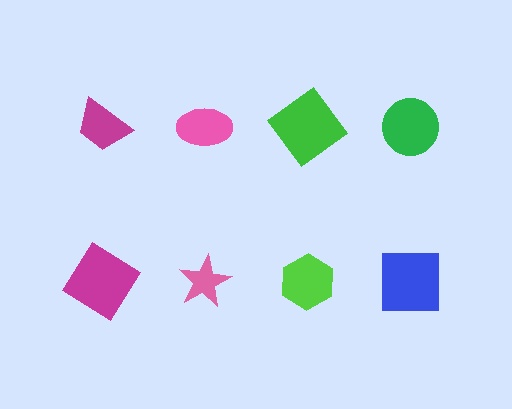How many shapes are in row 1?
4 shapes.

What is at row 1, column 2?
A pink ellipse.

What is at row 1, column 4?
A green circle.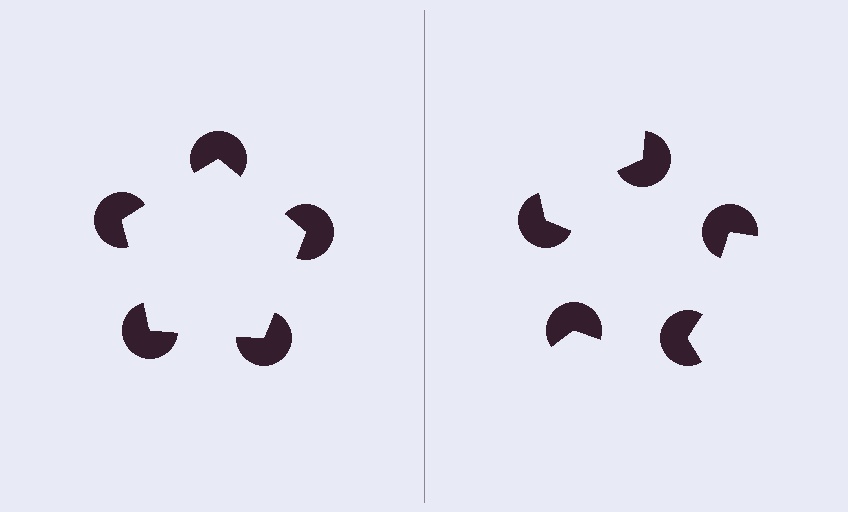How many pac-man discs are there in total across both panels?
10 — 5 on each side.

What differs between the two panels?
The pac-man discs are positioned identically on both sides; only the wedge orientations differ. On the left they align to a pentagon; on the right they are misaligned.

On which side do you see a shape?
An illusory pentagon appears on the left side. On the right side the wedge cuts are rotated, so no coherent shape forms.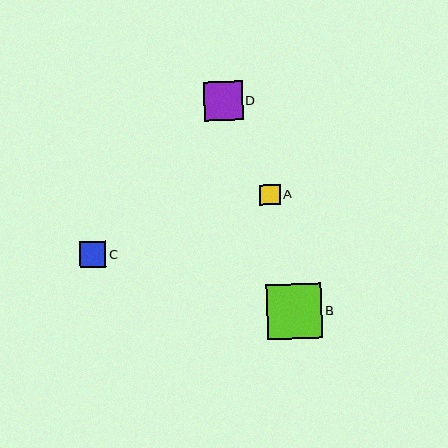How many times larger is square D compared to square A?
Square D is approximately 1.9 times the size of square A.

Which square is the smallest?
Square A is the smallest with a size of approximately 21 pixels.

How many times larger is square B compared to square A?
Square B is approximately 2.7 times the size of square A.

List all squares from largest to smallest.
From largest to smallest: B, D, C, A.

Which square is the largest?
Square B is the largest with a size of approximately 55 pixels.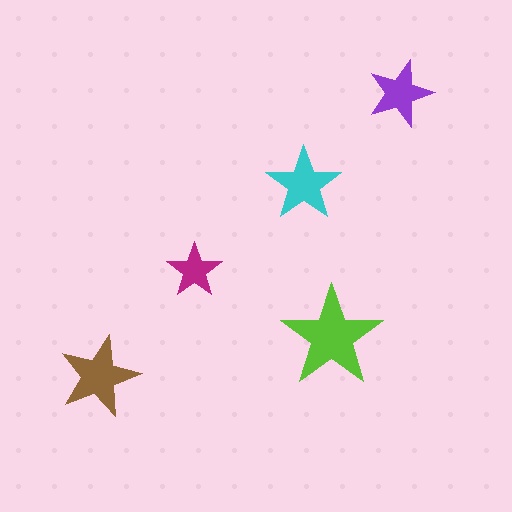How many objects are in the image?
There are 5 objects in the image.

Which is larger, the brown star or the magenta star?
The brown one.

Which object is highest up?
The purple star is topmost.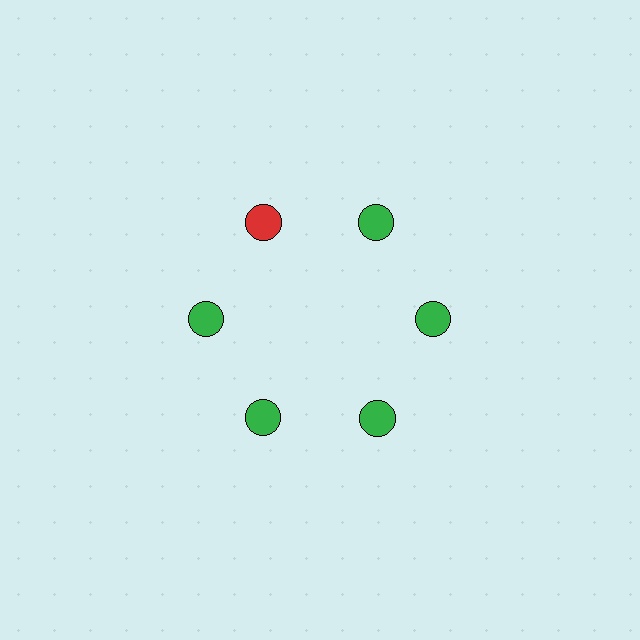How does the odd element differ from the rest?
It has a different color: red instead of green.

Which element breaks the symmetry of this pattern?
The red circle at roughly the 11 o'clock position breaks the symmetry. All other shapes are green circles.